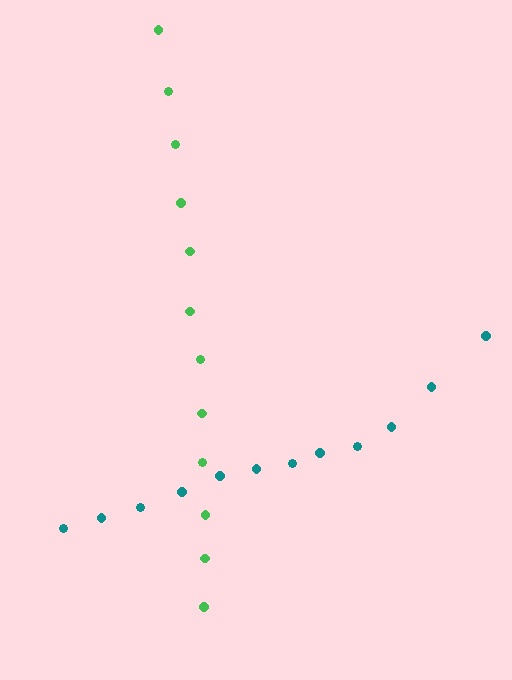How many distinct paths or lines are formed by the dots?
There are 2 distinct paths.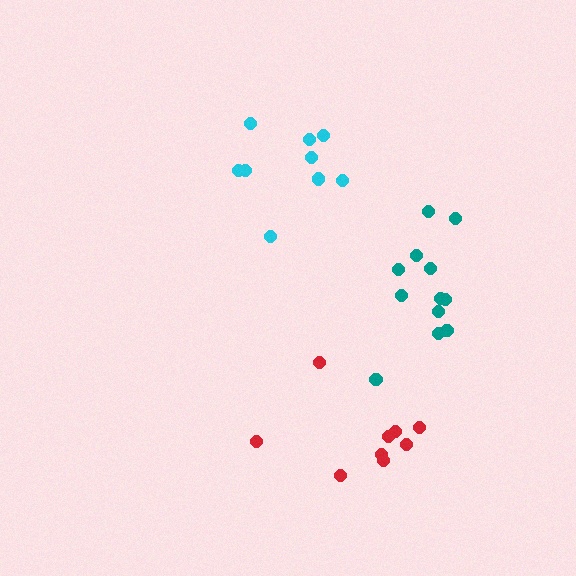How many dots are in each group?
Group 1: 12 dots, Group 2: 9 dots, Group 3: 9 dots (30 total).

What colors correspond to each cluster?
The clusters are colored: teal, red, cyan.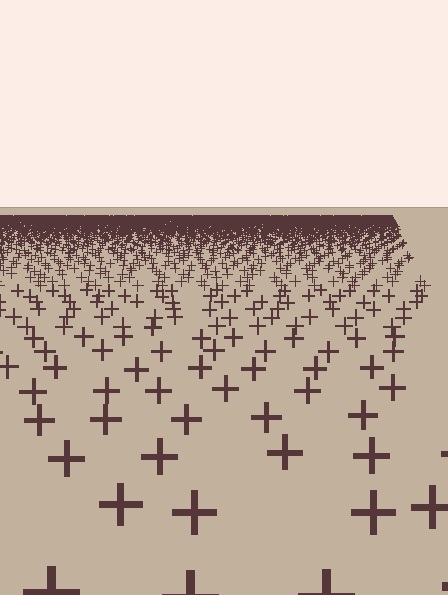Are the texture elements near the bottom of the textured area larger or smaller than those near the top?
Larger. Near the bottom, elements are closer to the viewer and appear at a bigger on-screen size.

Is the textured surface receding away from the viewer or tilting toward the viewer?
The surface is receding away from the viewer. Texture elements get smaller and denser toward the top.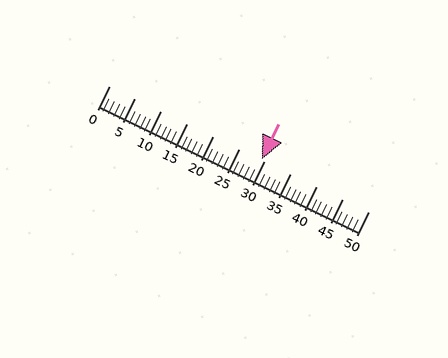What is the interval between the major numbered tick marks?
The major tick marks are spaced 5 units apart.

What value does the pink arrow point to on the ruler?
The pink arrow points to approximately 30.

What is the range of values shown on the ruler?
The ruler shows values from 0 to 50.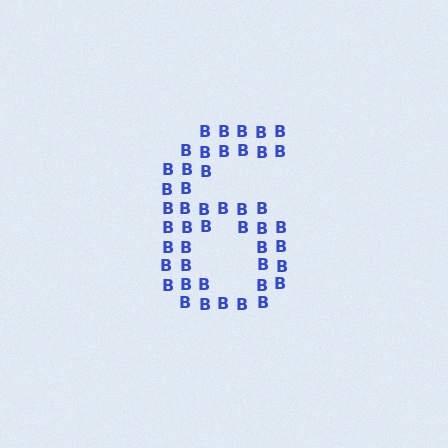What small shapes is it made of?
It is made of small letter B's.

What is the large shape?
The large shape is the digit 6.